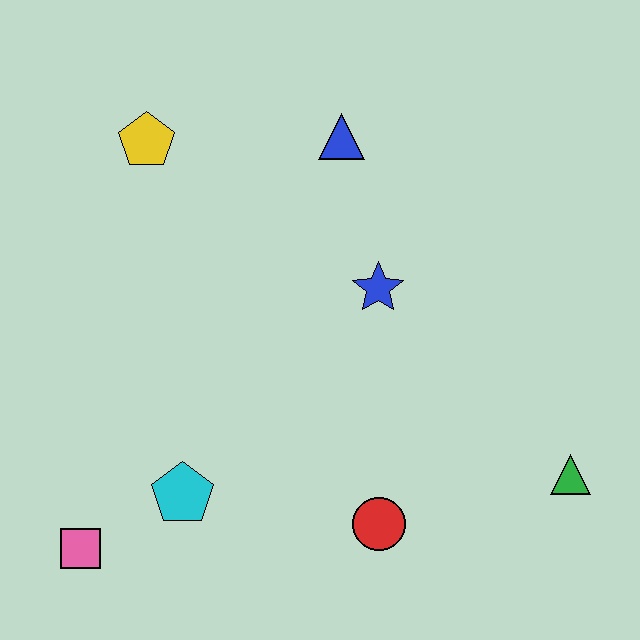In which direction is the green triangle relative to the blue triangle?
The green triangle is below the blue triangle.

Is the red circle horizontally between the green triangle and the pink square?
Yes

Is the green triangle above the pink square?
Yes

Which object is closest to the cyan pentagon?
The pink square is closest to the cyan pentagon.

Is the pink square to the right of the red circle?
No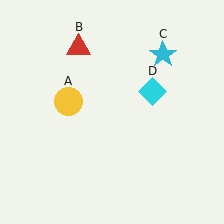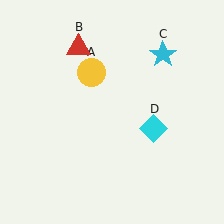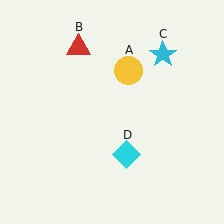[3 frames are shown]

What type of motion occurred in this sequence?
The yellow circle (object A), cyan diamond (object D) rotated clockwise around the center of the scene.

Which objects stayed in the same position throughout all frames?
Red triangle (object B) and cyan star (object C) remained stationary.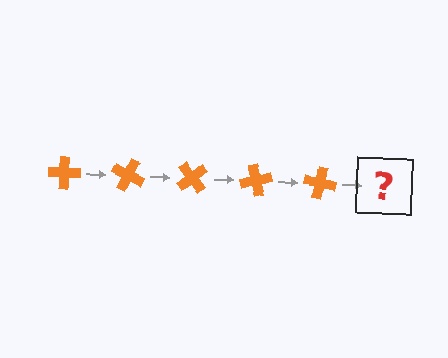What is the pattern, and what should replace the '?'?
The pattern is that the cross rotates 25 degrees each step. The '?' should be an orange cross rotated 125 degrees.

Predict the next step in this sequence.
The next step is an orange cross rotated 125 degrees.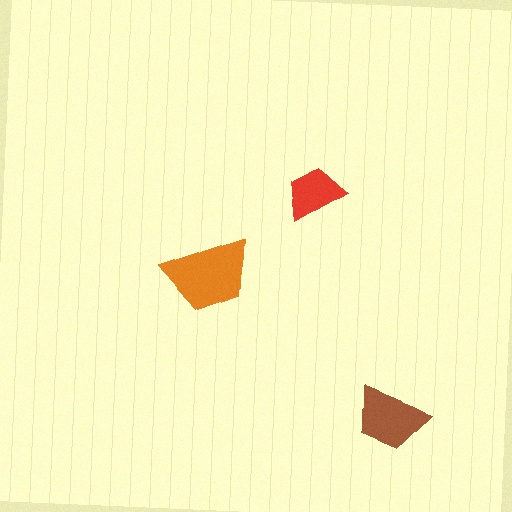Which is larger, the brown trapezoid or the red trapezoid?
The brown one.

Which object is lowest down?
The brown trapezoid is bottommost.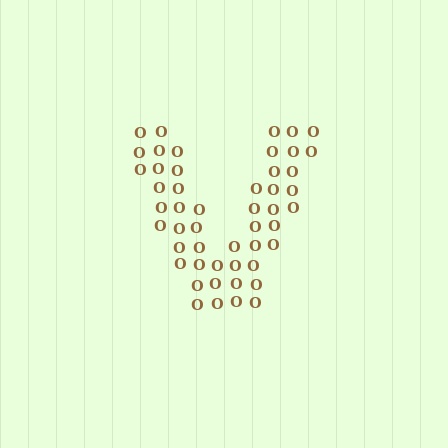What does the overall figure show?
The overall figure shows the letter V.